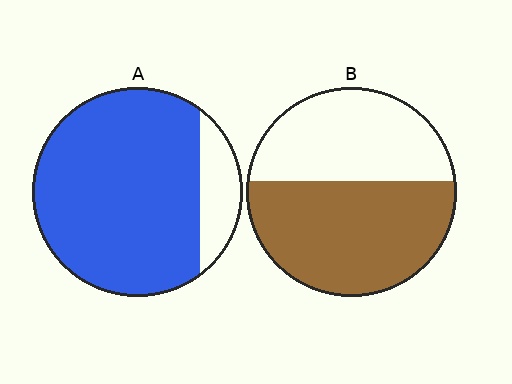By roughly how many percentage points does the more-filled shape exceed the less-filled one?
By roughly 30 percentage points (A over B).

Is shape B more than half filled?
Yes.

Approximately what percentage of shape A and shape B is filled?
A is approximately 85% and B is approximately 55%.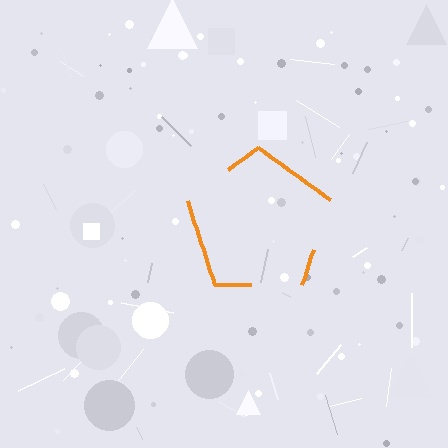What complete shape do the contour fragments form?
The contour fragments form a pentagon.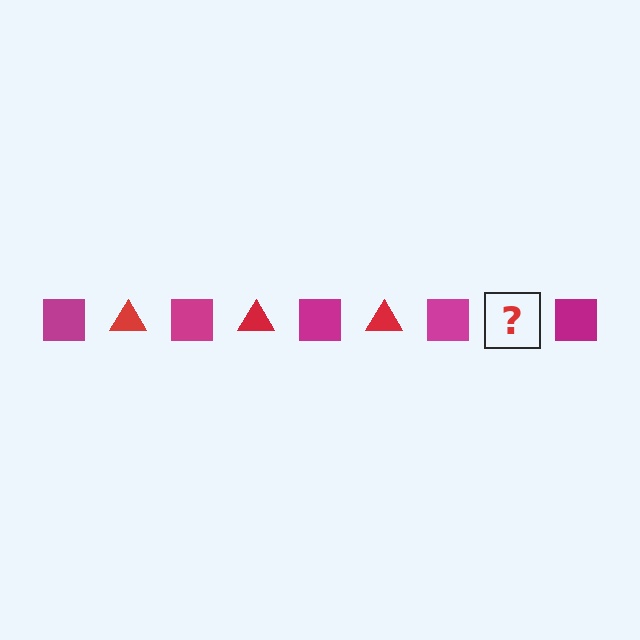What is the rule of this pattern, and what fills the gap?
The rule is that the pattern alternates between magenta square and red triangle. The gap should be filled with a red triangle.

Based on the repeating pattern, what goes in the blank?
The blank should be a red triangle.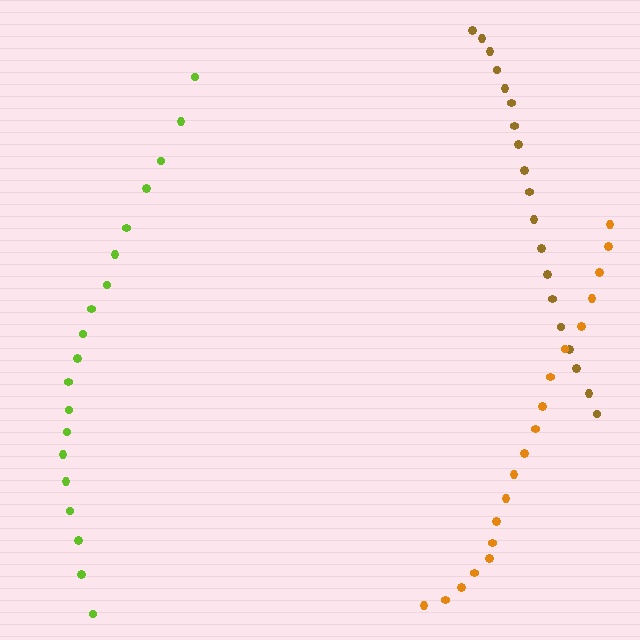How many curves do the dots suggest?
There are 3 distinct paths.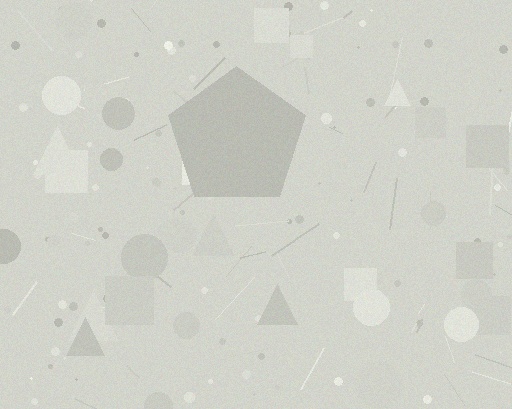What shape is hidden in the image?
A pentagon is hidden in the image.